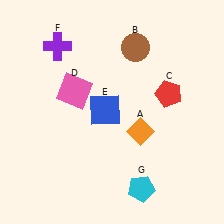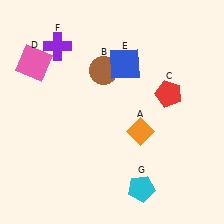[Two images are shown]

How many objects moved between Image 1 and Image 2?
3 objects moved between the two images.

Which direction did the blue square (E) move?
The blue square (E) moved up.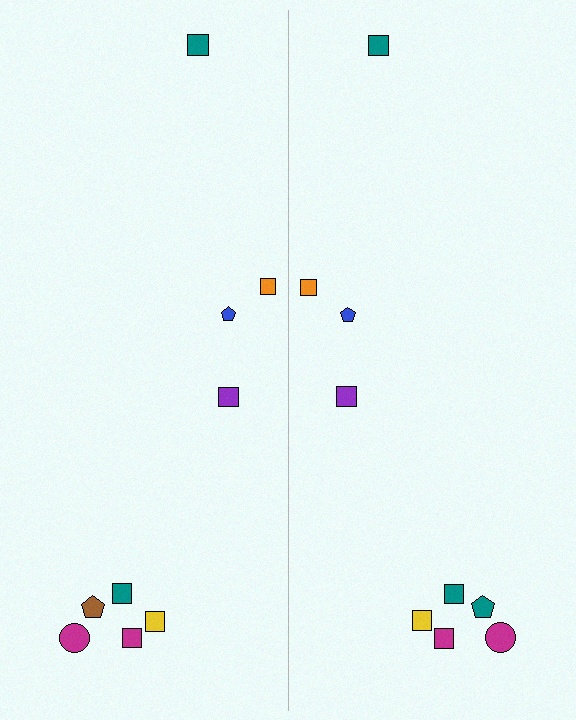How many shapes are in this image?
There are 18 shapes in this image.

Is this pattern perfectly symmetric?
No, the pattern is not perfectly symmetric. The teal pentagon on the right side breaks the symmetry — its mirror counterpart is brown.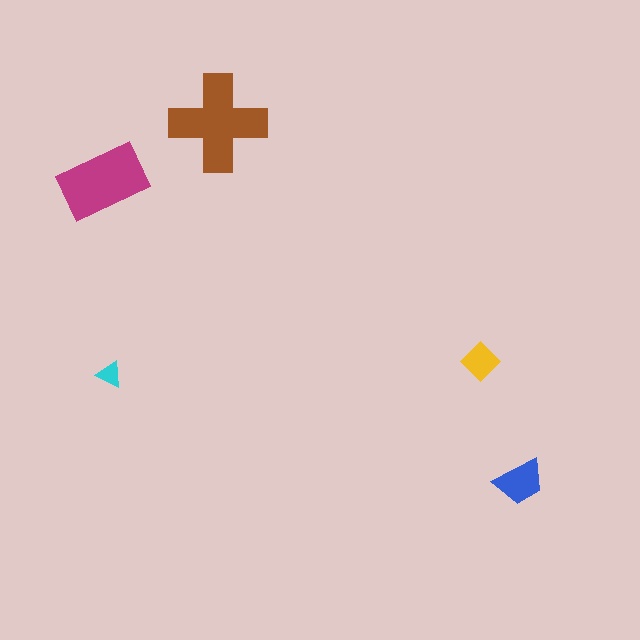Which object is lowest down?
The blue trapezoid is bottommost.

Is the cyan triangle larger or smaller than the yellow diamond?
Smaller.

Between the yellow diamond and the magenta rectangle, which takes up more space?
The magenta rectangle.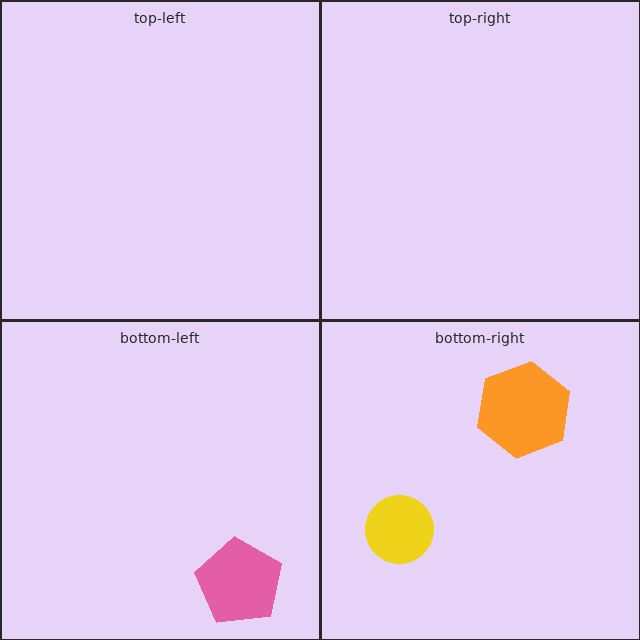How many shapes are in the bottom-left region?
1.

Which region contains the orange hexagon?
The bottom-right region.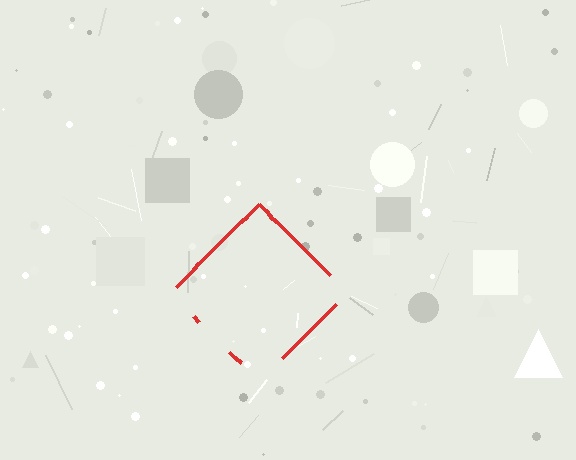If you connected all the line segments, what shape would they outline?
They would outline a diamond.